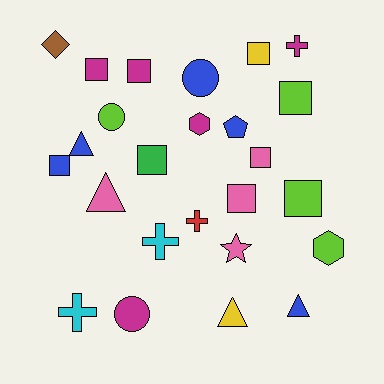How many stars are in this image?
There is 1 star.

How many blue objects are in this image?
There are 5 blue objects.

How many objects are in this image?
There are 25 objects.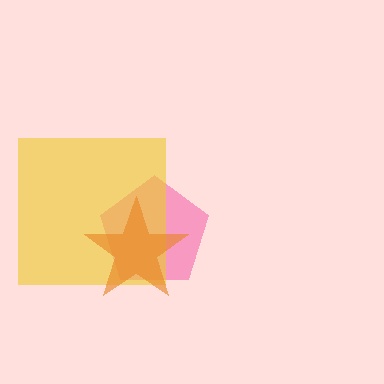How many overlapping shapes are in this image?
There are 3 overlapping shapes in the image.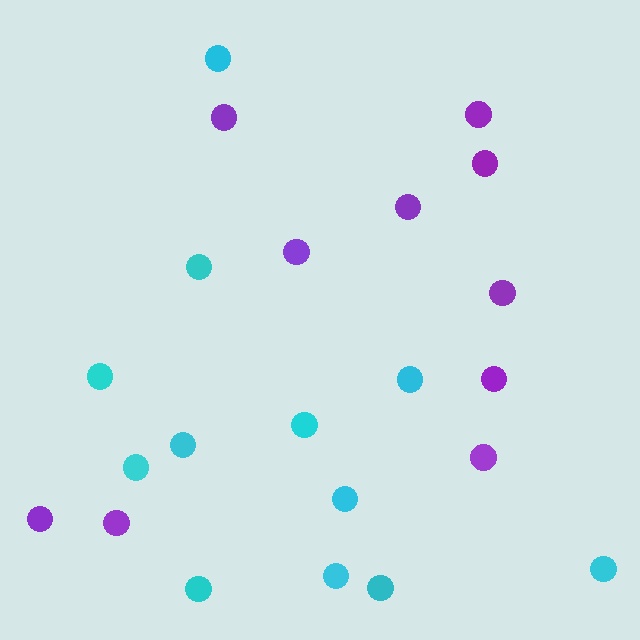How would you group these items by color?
There are 2 groups: one group of purple circles (10) and one group of cyan circles (12).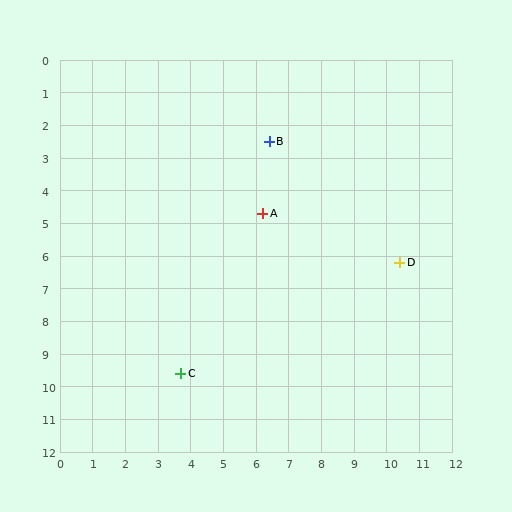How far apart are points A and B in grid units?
Points A and B are about 2.2 grid units apart.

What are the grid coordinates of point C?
Point C is at approximately (3.7, 9.6).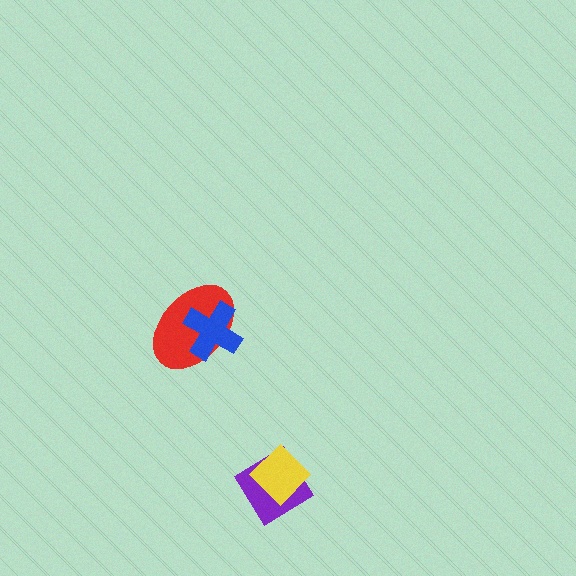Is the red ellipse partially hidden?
Yes, it is partially covered by another shape.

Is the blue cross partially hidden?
No, no other shape covers it.